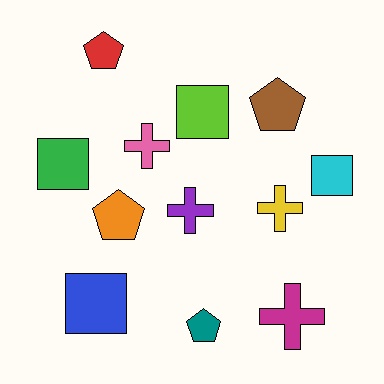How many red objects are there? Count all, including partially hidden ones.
There is 1 red object.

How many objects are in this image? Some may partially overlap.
There are 12 objects.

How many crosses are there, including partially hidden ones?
There are 4 crosses.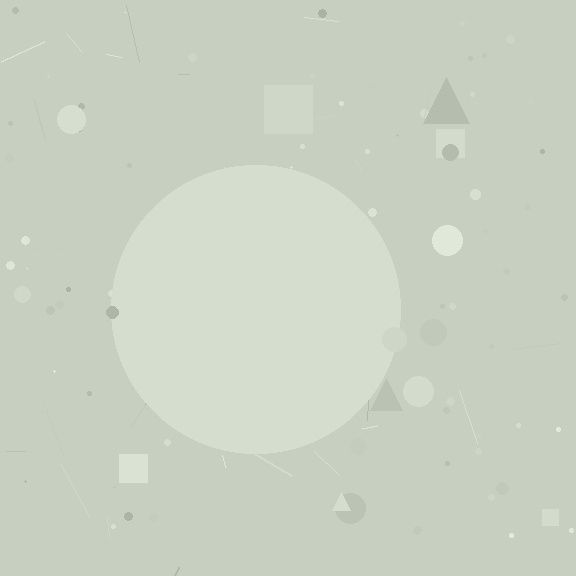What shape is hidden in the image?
A circle is hidden in the image.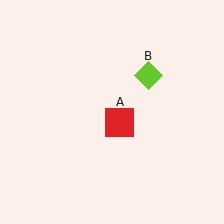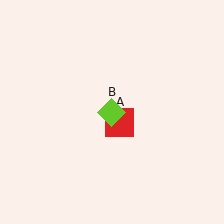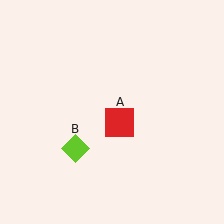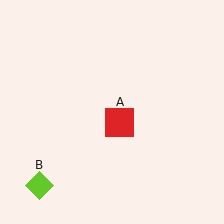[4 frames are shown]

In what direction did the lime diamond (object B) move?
The lime diamond (object B) moved down and to the left.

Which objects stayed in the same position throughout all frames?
Red square (object A) remained stationary.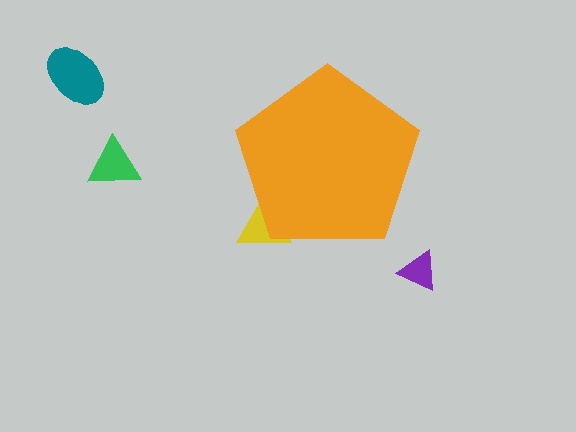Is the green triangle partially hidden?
No, the green triangle is fully visible.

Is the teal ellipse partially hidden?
No, the teal ellipse is fully visible.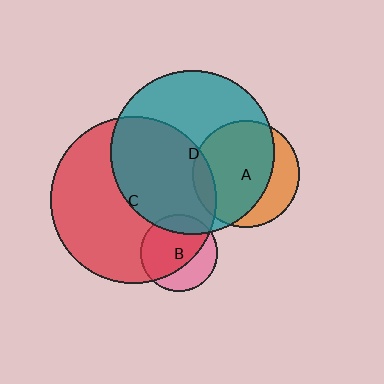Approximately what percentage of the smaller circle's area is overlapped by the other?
Approximately 15%.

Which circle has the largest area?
Circle C (red).